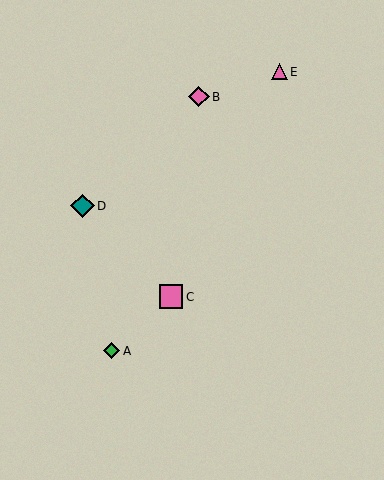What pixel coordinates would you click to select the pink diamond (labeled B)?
Click at (199, 97) to select the pink diamond B.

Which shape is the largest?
The teal diamond (labeled D) is the largest.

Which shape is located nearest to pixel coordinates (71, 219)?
The teal diamond (labeled D) at (82, 206) is nearest to that location.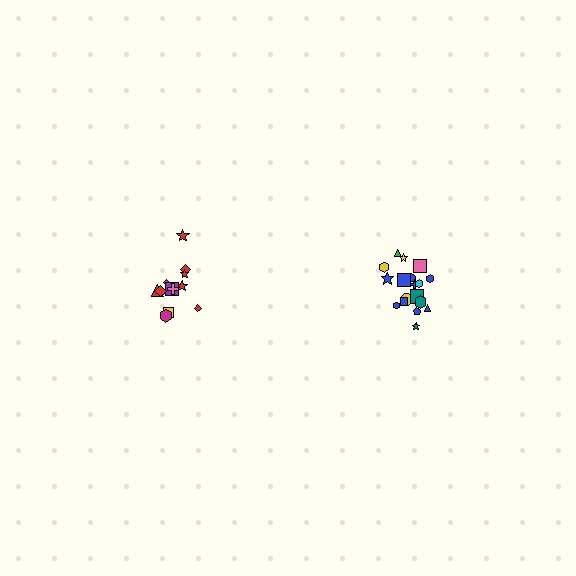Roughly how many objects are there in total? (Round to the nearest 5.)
Roughly 30 objects in total.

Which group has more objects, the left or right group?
The right group.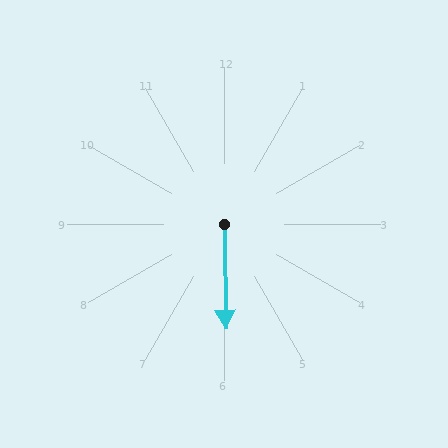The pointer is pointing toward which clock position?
Roughly 6 o'clock.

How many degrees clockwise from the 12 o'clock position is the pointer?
Approximately 179 degrees.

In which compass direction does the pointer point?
South.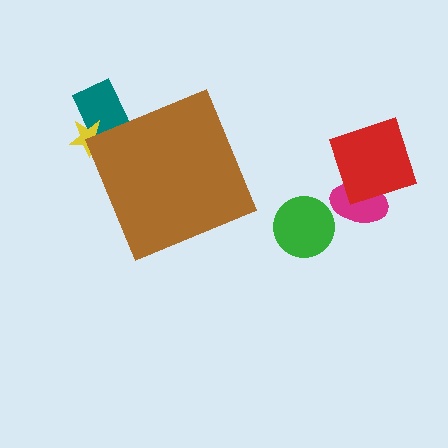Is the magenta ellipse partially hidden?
No, the magenta ellipse is fully visible.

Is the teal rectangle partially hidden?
Yes, the teal rectangle is partially hidden behind the brown diamond.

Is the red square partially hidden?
No, the red square is fully visible.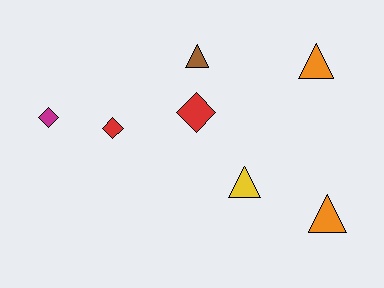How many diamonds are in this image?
There are 3 diamonds.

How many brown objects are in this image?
There is 1 brown object.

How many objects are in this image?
There are 7 objects.